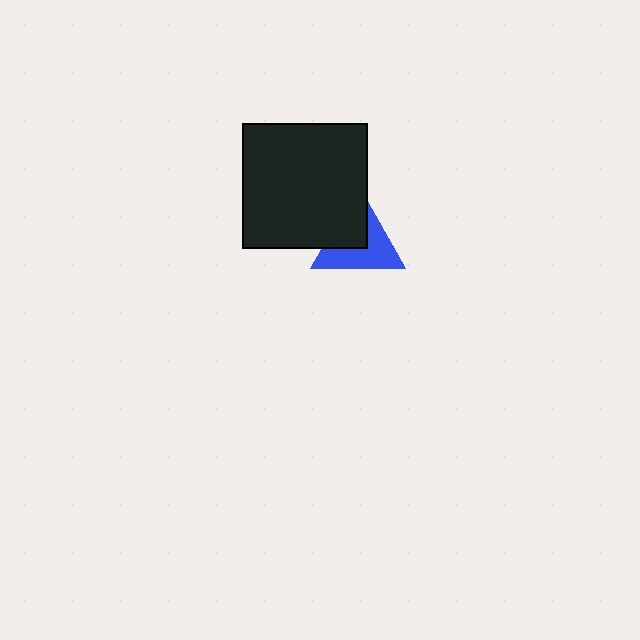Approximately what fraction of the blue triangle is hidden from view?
Roughly 42% of the blue triangle is hidden behind the black square.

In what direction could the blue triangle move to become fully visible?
The blue triangle could move toward the lower-right. That would shift it out from behind the black square entirely.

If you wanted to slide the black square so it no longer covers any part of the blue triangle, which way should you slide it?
Slide it toward the upper-left — that is the most direct way to separate the two shapes.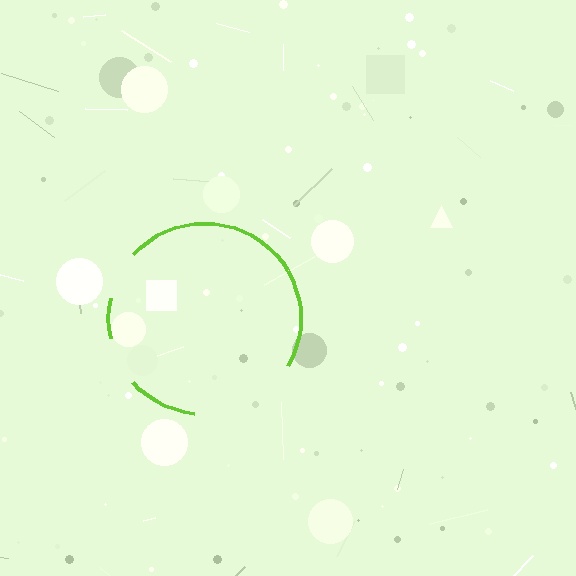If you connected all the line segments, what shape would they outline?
They would outline a circle.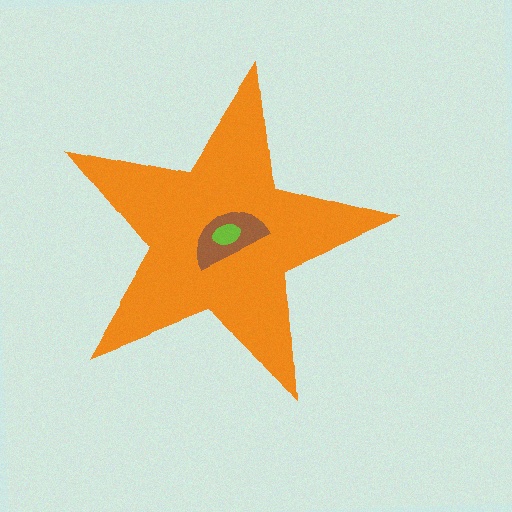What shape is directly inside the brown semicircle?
The lime ellipse.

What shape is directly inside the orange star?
The brown semicircle.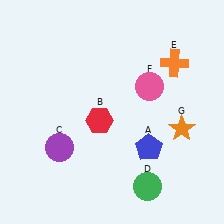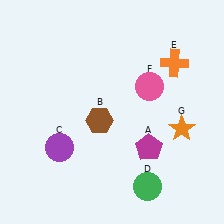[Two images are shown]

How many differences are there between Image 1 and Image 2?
There are 2 differences between the two images.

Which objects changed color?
A changed from blue to magenta. B changed from red to brown.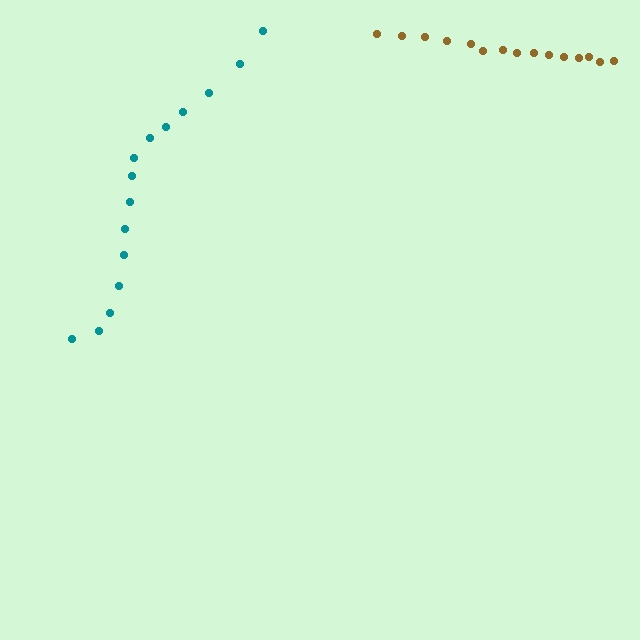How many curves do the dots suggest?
There are 2 distinct paths.